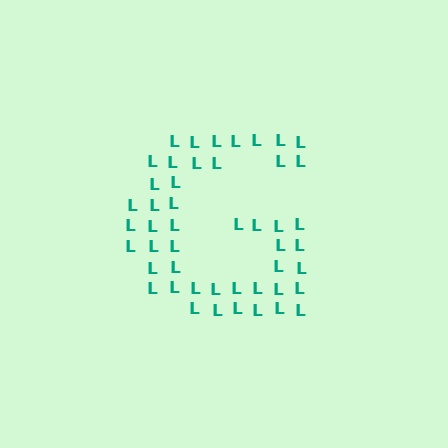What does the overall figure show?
The overall figure shows the letter G.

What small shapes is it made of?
It is made of small letter L's.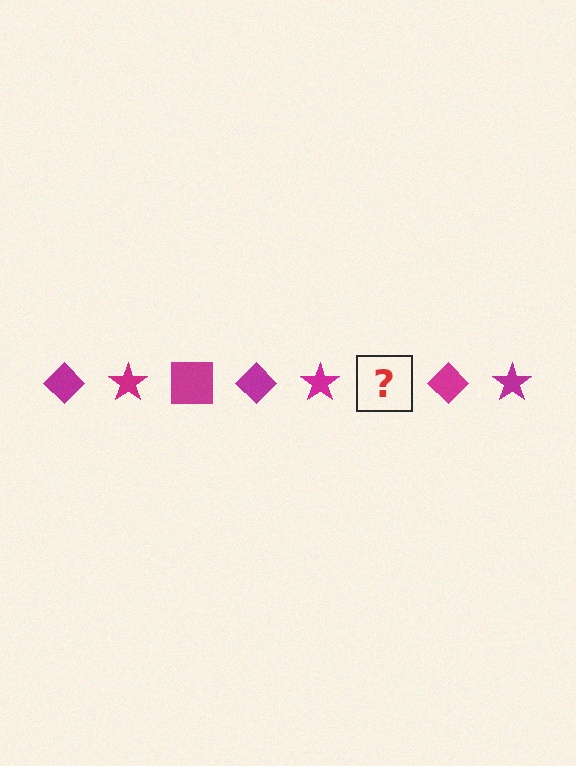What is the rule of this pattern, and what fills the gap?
The rule is that the pattern cycles through diamond, star, square shapes in magenta. The gap should be filled with a magenta square.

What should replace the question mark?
The question mark should be replaced with a magenta square.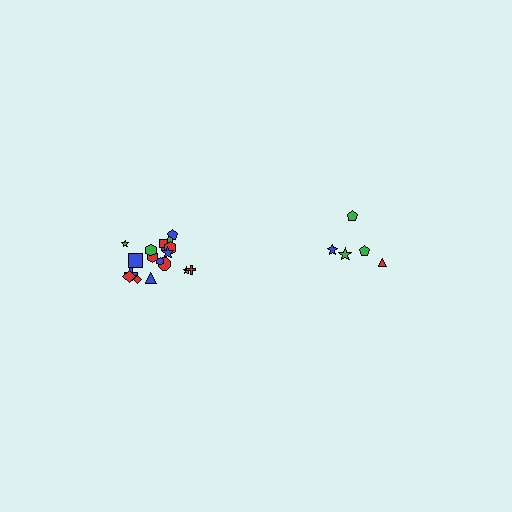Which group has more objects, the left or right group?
The left group.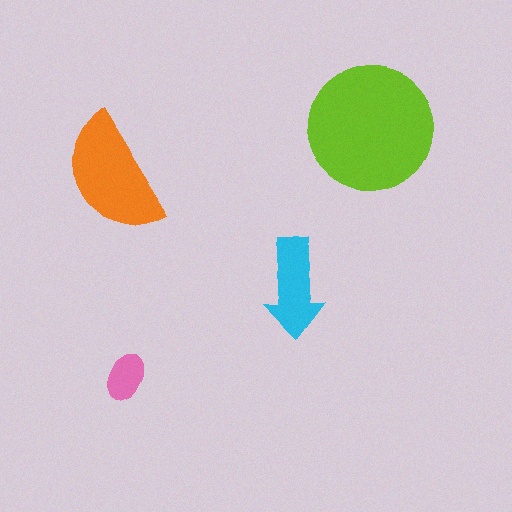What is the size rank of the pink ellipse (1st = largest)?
4th.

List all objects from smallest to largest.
The pink ellipse, the cyan arrow, the orange semicircle, the lime circle.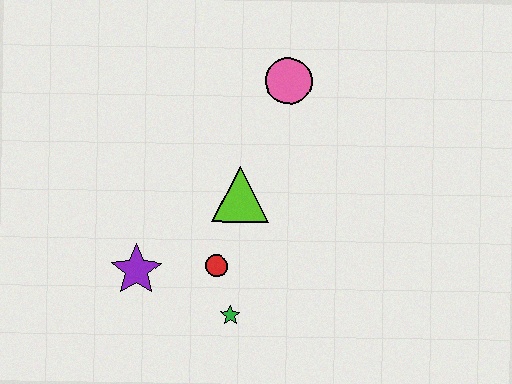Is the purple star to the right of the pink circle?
No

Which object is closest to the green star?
The red circle is closest to the green star.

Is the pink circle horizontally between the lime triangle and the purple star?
No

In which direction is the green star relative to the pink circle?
The green star is below the pink circle.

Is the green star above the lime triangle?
No